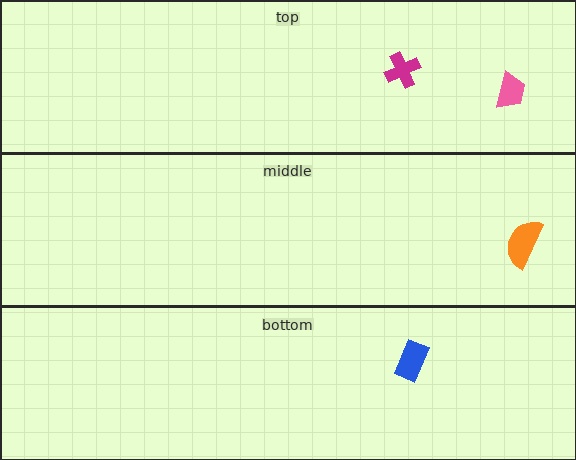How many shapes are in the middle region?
1.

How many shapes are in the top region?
2.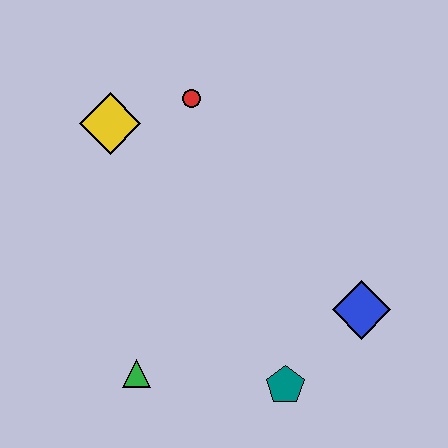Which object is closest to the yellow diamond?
The red circle is closest to the yellow diamond.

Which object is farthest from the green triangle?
The red circle is farthest from the green triangle.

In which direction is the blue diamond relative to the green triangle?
The blue diamond is to the right of the green triangle.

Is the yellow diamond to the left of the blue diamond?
Yes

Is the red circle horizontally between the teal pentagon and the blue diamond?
No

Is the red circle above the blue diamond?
Yes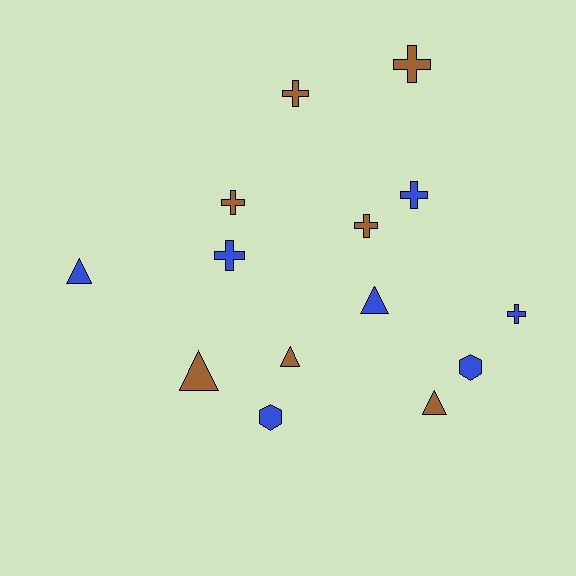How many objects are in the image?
There are 14 objects.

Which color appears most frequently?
Blue, with 7 objects.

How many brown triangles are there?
There are 3 brown triangles.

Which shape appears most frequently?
Cross, with 7 objects.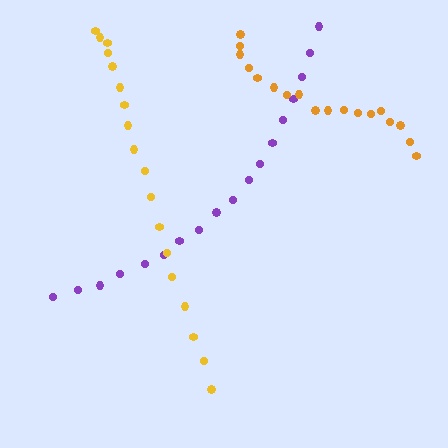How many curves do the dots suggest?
There are 3 distinct paths.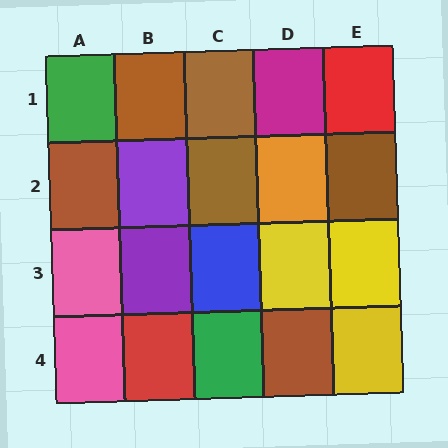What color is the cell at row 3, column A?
Pink.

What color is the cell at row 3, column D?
Yellow.